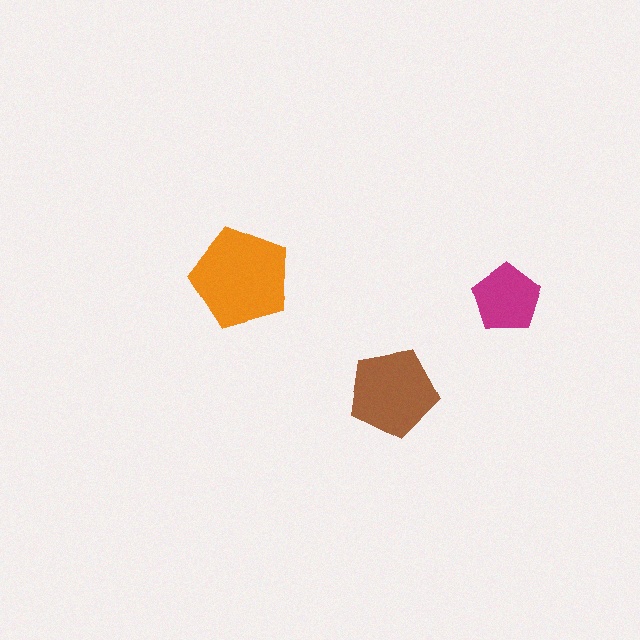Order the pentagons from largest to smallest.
the orange one, the brown one, the magenta one.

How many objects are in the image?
There are 3 objects in the image.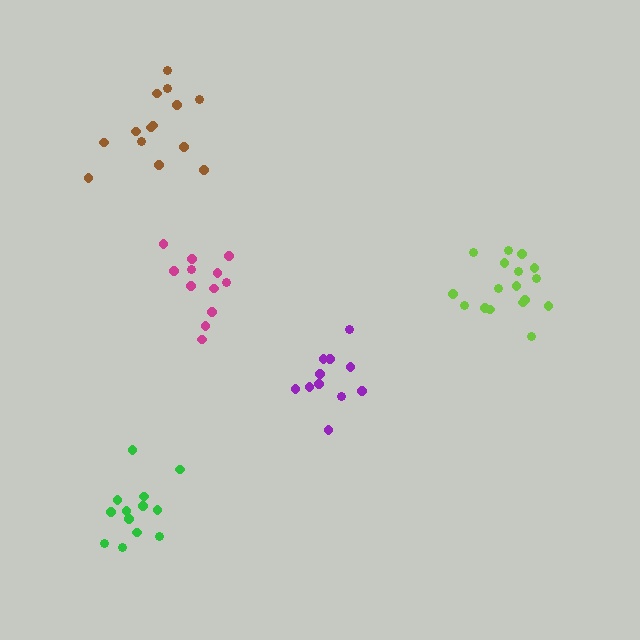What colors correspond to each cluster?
The clusters are colored: purple, magenta, green, brown, lime.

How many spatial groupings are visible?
There are 5 spatial groupings.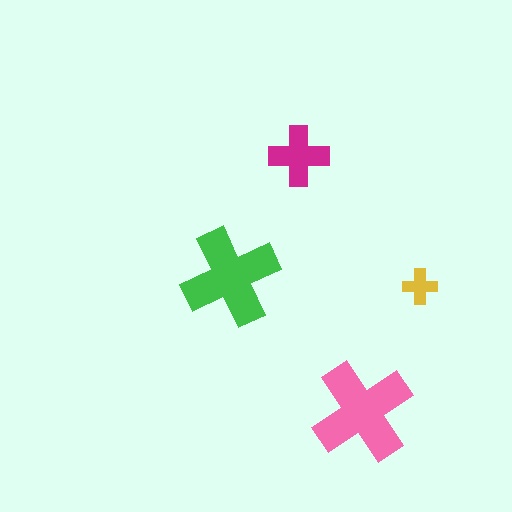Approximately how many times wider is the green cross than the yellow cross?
About 3 times wider.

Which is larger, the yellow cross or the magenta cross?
The magenta one.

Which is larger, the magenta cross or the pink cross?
The pink one.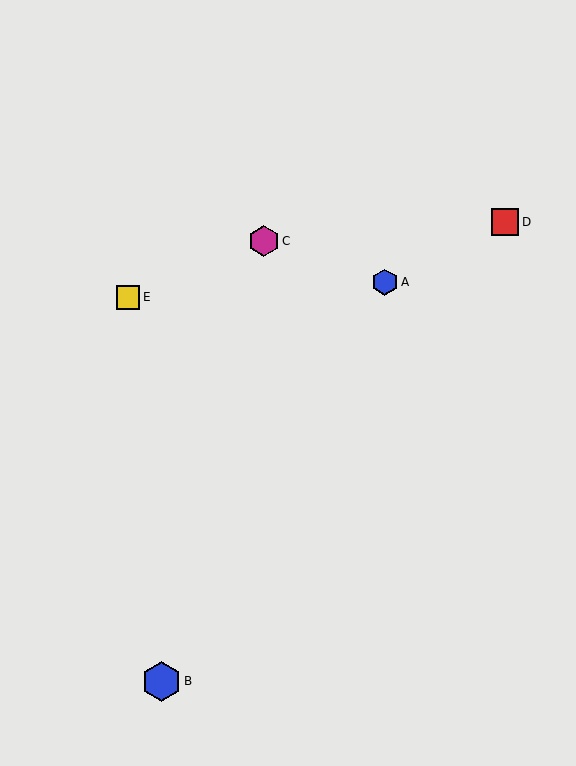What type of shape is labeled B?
Shape B is a blue hexagon.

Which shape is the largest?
The blue hexagon (labeled B) is the largest.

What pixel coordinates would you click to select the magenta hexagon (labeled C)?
Click at (264, 241) to select the magenta hexagon C.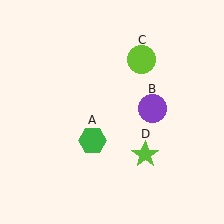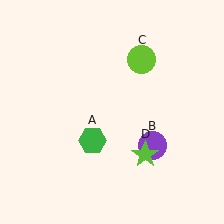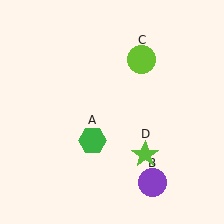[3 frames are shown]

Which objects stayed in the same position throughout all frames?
Green hexagon (object A) and lime circle (object C) and lime star (object D) remained stationary.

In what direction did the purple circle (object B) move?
The purple circle (object B) moved down.